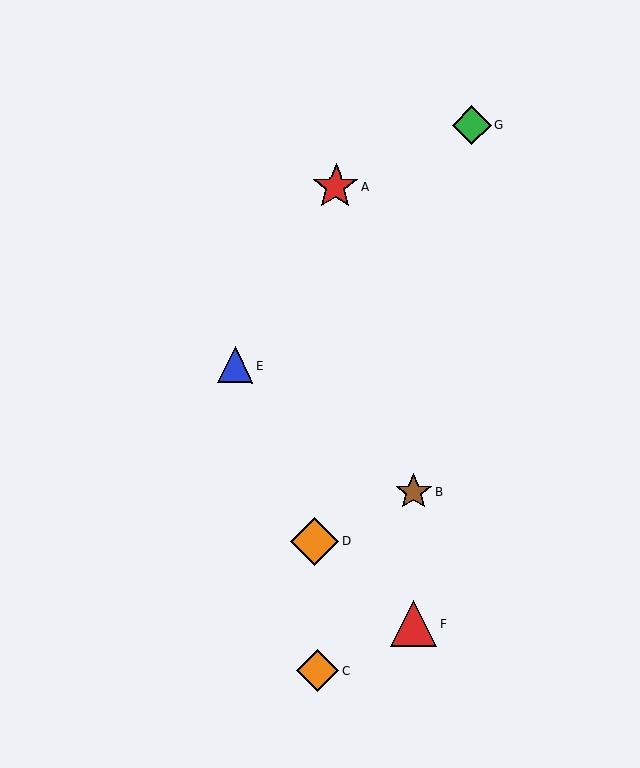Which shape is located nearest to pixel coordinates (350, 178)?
The red star (labeled A) at (336, 187) is nearest to that location.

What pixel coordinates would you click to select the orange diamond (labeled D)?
Click at (314, 541) to select the orange diamond D.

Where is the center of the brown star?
The center of the brown star is at (414, 492).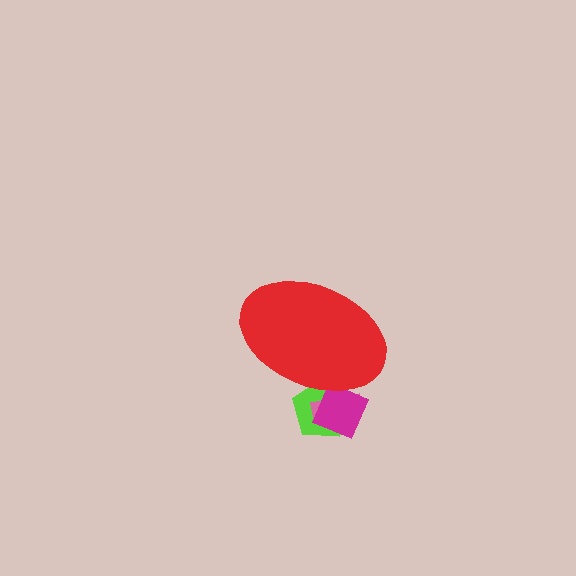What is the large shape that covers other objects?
A red ellipse.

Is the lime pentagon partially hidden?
Yes, the lime pentagon is partially hidden behind the red ellipse.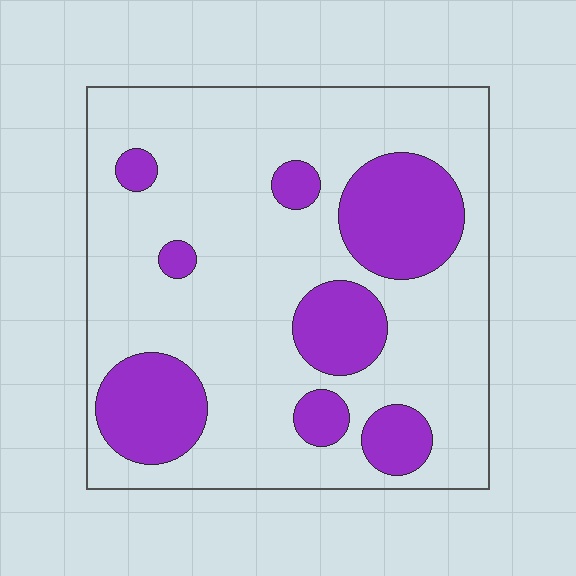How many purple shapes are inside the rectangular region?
8.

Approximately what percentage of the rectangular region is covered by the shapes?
Approximately 25%.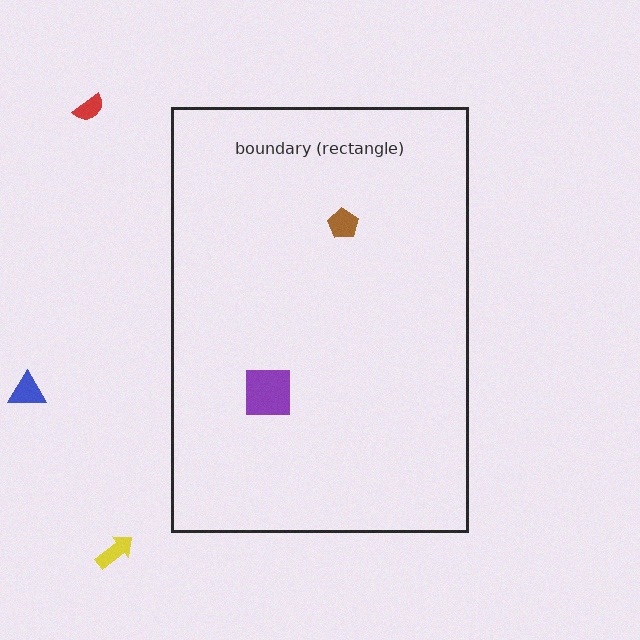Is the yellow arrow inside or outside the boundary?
Outside.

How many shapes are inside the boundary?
2 inside, 3 outside.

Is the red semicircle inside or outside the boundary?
Outside.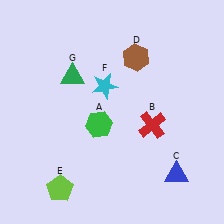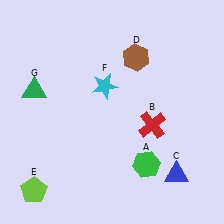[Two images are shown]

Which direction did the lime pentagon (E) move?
The lime pentagon (E) moved left.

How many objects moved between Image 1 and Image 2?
3 objects moved between the two images.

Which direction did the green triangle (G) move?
The green triangle (G) moved left.